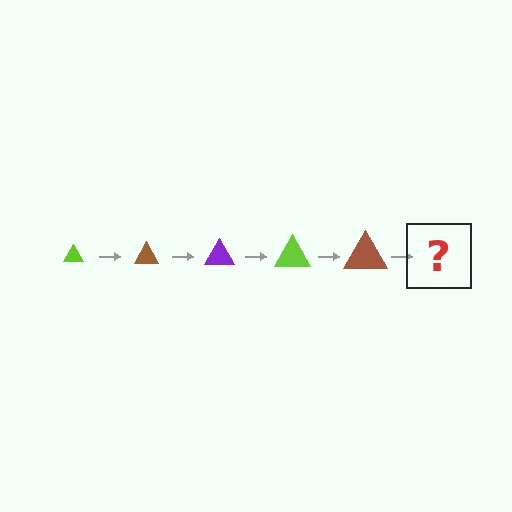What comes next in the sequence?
The next element should be a purple triangle, larger than the previous one.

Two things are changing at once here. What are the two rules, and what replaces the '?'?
The two rules are that the triangle grows larger each step and the color cycles through lime, brown, and purple. The '?' should be a purple triangle, larger than the previous one.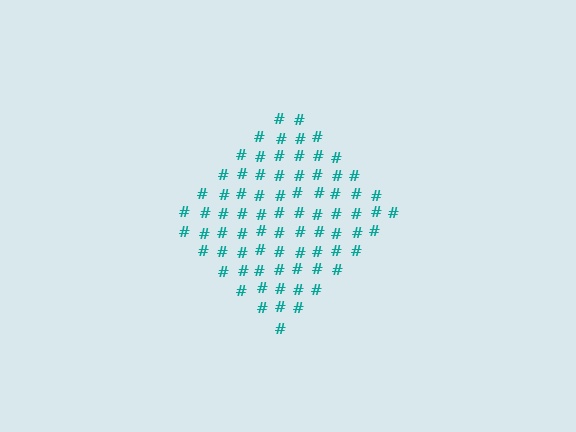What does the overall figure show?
The overall figure shows a diamond.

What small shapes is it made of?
It is made of small hash symbols.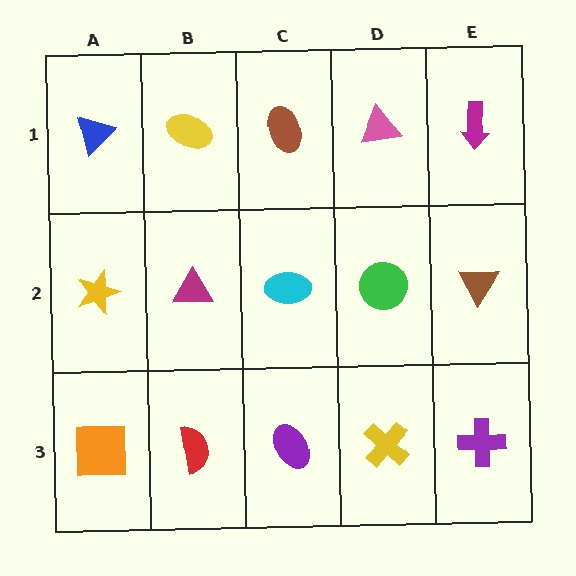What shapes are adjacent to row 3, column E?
A brown triangle (row 2, column E), a yellow cross (row 3, column D).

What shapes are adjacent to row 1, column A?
A yellow star (row 2, column A), a yellow ellipse (row 1, column B).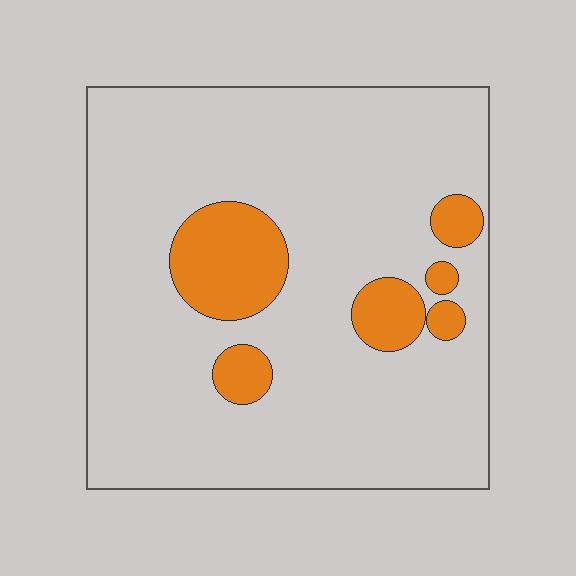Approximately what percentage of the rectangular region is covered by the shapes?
Approximately 15%.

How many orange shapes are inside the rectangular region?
6.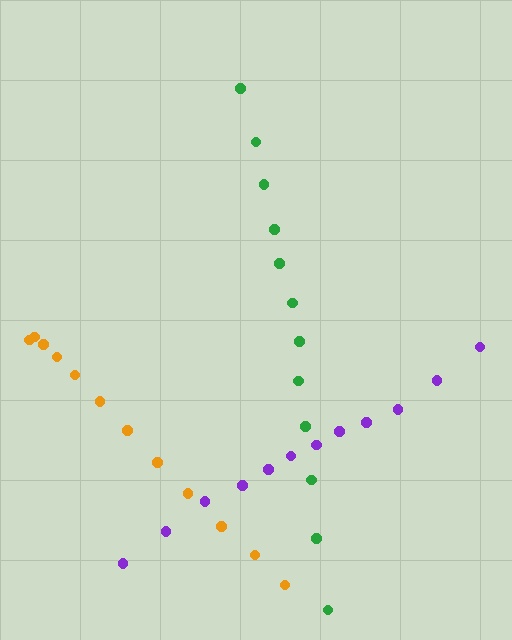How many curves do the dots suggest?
There are 3 distinct paths.